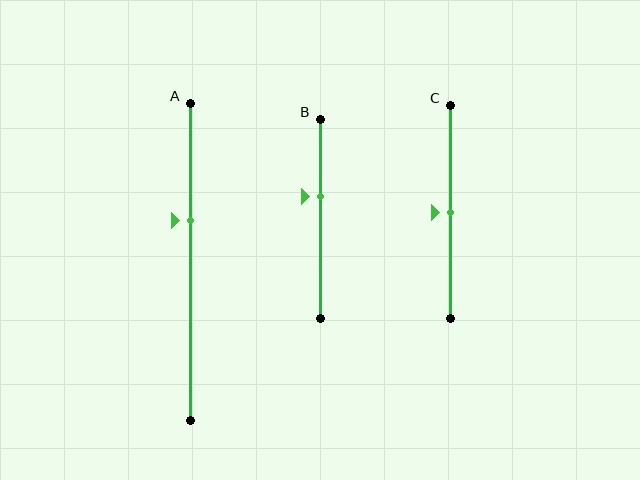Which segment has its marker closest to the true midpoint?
Segment C has its marker closest to the true midpoint.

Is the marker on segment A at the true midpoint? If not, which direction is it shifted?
No, the marker on segment A is shifted upward by about 13% of the segment length.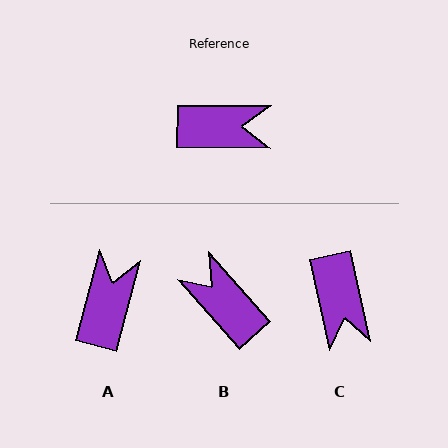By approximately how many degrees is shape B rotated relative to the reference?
Approximately 132 degrees counter-clockwise.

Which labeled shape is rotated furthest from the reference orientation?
B, about 132 degrees away.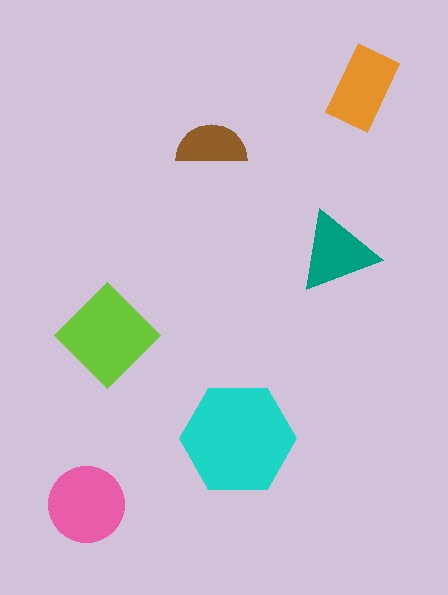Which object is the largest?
The cyan hexagon.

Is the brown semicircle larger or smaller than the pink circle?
Smaller.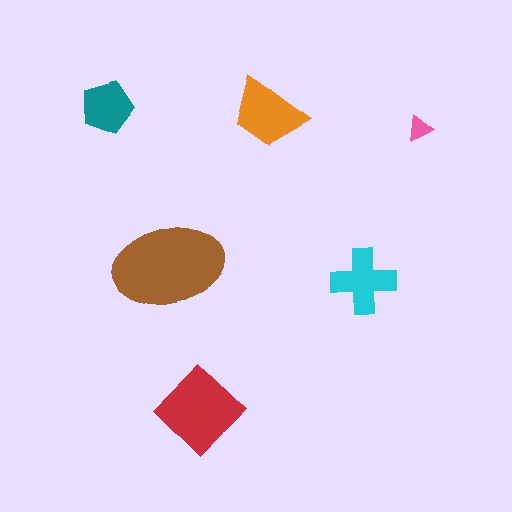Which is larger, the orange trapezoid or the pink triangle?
The orange trapezoid.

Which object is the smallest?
The pink triangle.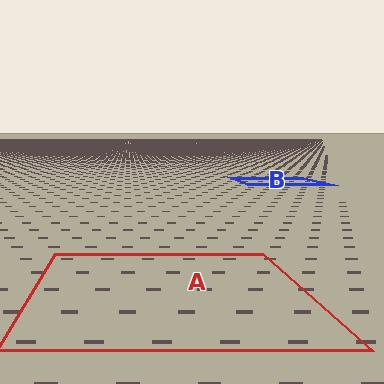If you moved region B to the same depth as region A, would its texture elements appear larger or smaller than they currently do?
They would appear larger. At a closer depth, the same texture elements are projected at a bigger on-screen size.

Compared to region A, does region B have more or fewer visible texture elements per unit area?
Region B has more texture elements per unit area — they are packed more densely because it is farther away.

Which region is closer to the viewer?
Region A is closer. The texture elements there are larger and more spread out.